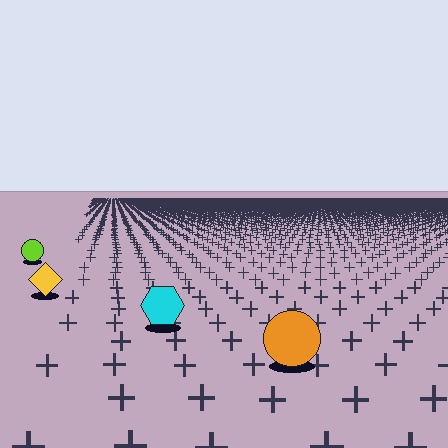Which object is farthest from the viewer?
The lime circle is farthest from the viewer. It appears smaller and the ground texture around it is denser.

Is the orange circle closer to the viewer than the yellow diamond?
Yes. The orange circle is closer — you can tell from the texture gradient: the ground texture is coarser near it.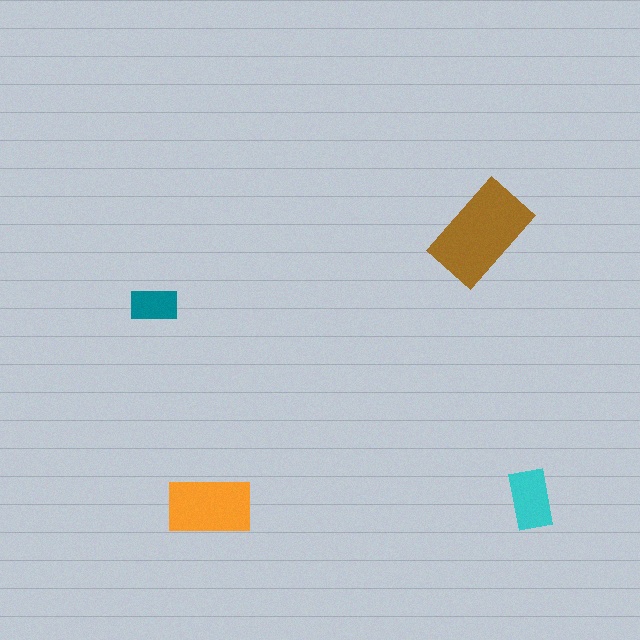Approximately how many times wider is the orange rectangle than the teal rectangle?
About 2 times wider.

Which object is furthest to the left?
The teal rectangle is leftmost.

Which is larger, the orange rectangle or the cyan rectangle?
The orange one.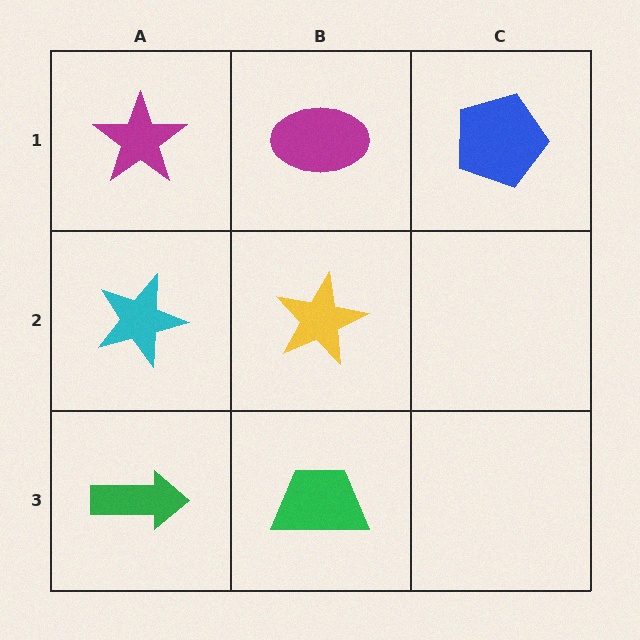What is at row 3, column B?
A green trapezoid.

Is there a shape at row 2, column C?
No, that cell is empty.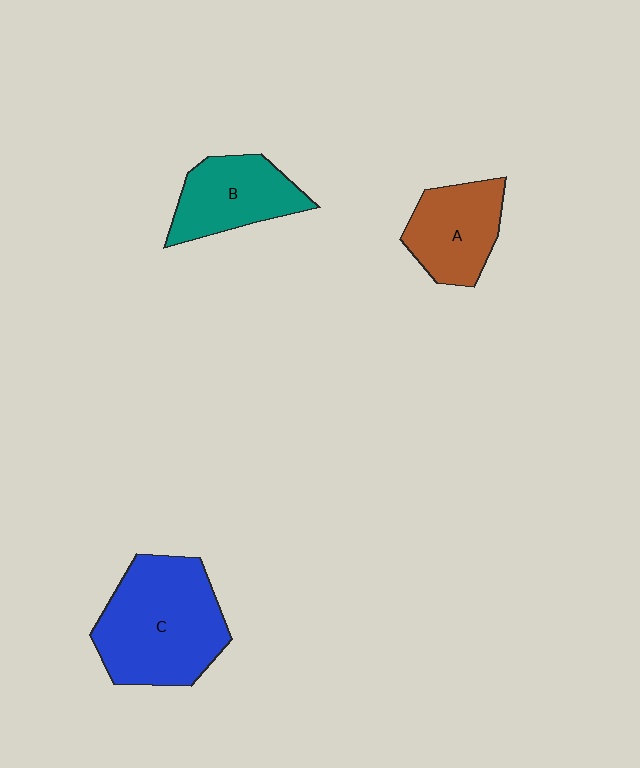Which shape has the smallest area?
Shape A (brown).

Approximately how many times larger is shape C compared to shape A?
Approximately 1.7 times.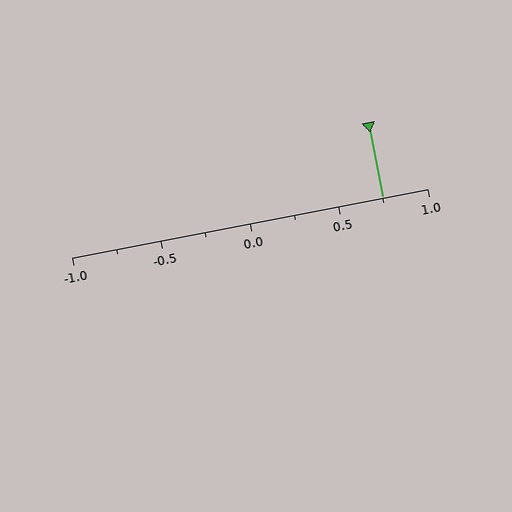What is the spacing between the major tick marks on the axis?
The major ticks are spaced 0.5 apart.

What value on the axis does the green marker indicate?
The marker indicates approximately 0.75.